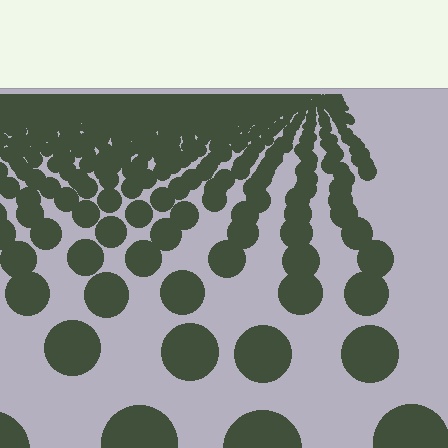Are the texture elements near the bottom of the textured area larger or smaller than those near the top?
Larger. Near the bottom, elements are closer to the viewer and appear at a bigger on-screen size.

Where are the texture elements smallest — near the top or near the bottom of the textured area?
Near the top.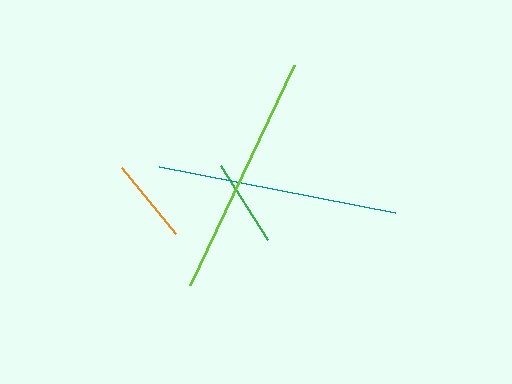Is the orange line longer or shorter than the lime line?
The lime line is longer than the orange line.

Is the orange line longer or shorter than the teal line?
The teal line is longer than the orange line.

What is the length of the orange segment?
The orange segment is approximately 85 pixels long.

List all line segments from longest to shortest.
From longest to shortest: lime, teal, green, orange.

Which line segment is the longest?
The lime line is the longest at approximately 243 pixels.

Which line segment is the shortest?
The orange line is the shortest at approximately 85 pixels.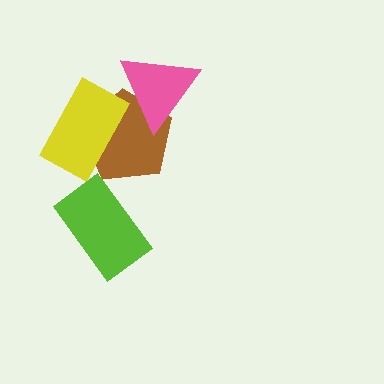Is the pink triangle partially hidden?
No, no other shape covers it.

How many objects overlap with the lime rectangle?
0 objects overlap with the lime rectangle.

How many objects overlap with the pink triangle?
1 object overlaps with the pink triangle.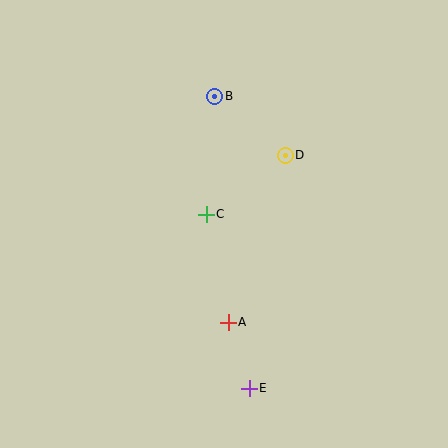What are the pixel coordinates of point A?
Point A is at (228, 322).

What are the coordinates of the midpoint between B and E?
The midpoint between B and E is at (232, 242).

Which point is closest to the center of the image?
Point C at (206, 214) is closest to the center.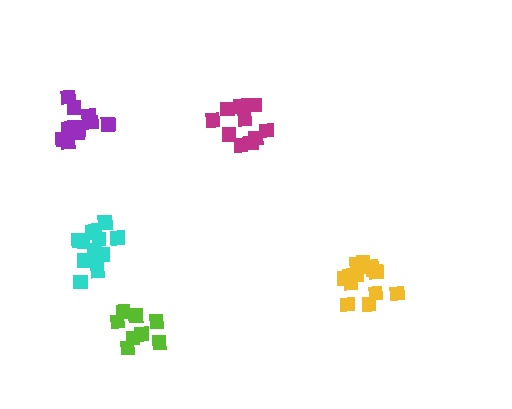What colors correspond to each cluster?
The clusters are colored: lime, cyan, purple, yellow, magenta.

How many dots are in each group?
Group 1: 8 dots, Group 2: 14 dots, Group 3: 12 dots, Group 4: 13 dots, Group 5: 10 dots (57 total).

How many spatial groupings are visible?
There are 5 spatial groupings.